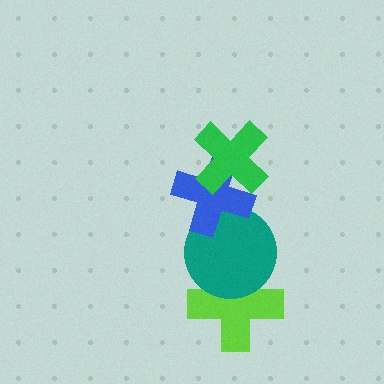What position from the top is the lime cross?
The lime cross is 4th from the top.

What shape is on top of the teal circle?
The blue cross is on top of the teal circle.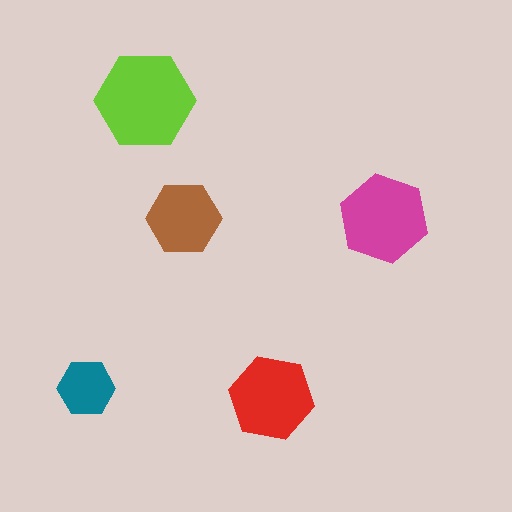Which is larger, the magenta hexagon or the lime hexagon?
The lime one.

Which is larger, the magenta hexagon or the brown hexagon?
The magenta one.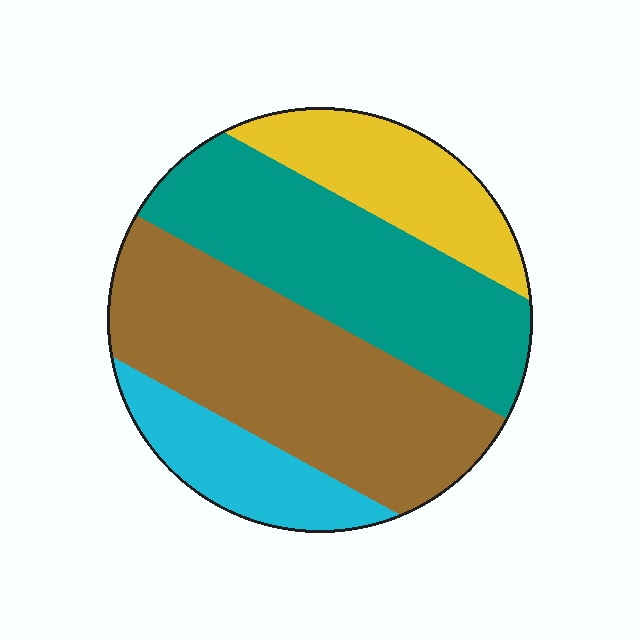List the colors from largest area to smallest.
From largest to smallest: brown, teal, yellow, cyan.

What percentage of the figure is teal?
Teal takes up about one third (1/3) of the figure.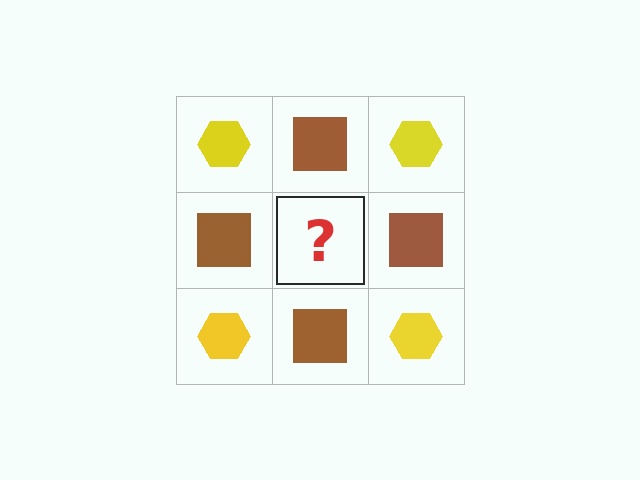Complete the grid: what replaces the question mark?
The question mark should be replaced with a yellow hexagon.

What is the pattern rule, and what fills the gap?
The rule is that it alternates yellow hexagon and brown square in a checkerboard pattern. The gap should be filled with a yellow hexagon.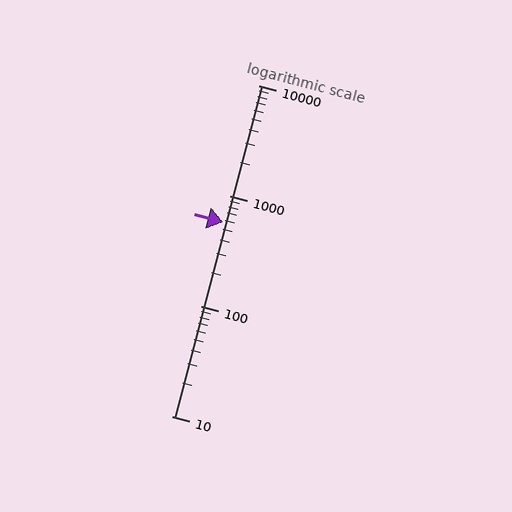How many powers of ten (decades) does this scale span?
The scale spans 3 decades, from 10 to 10000.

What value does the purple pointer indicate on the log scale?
The pointer indicates approximately 570.